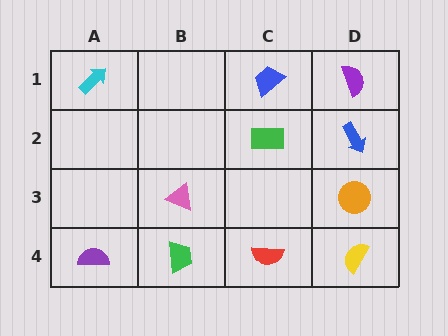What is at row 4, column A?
A purple semicircle.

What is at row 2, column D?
A blue arrow.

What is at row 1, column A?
A cyan arrow.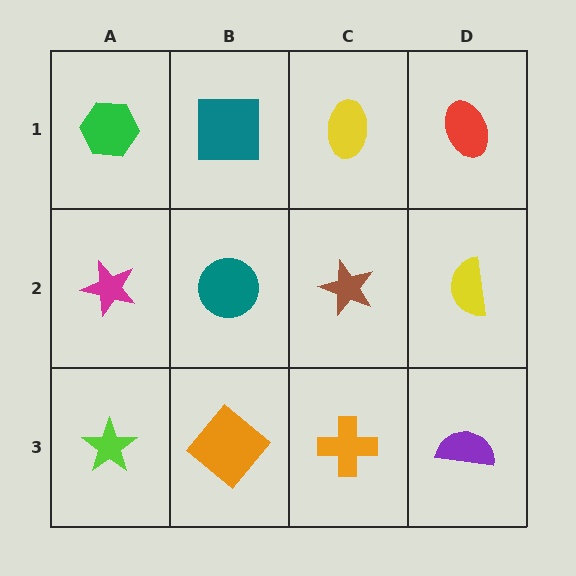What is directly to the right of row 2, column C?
A yellow semicircle.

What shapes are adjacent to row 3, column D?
A yellow semicircle (row 2, column D), an orange cross (row 3, column C).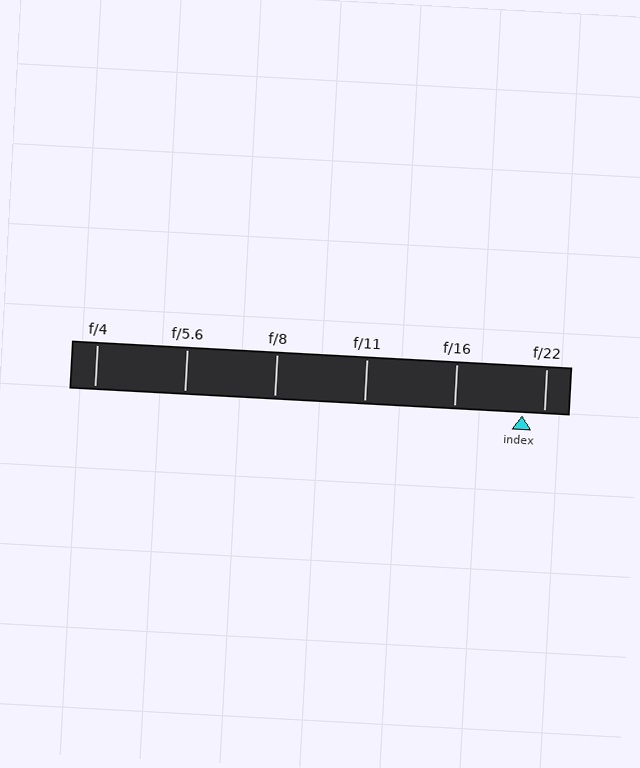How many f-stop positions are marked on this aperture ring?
There are 6 f-stop positions marked.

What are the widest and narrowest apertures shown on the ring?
The widest aperture shown is f/4 and the narrowest is f/22.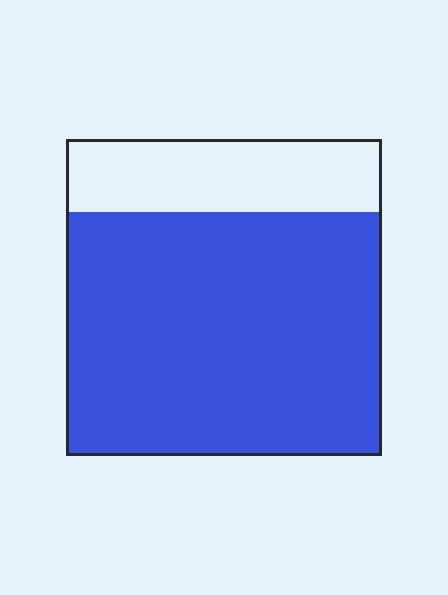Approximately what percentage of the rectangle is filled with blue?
Approximately 75%.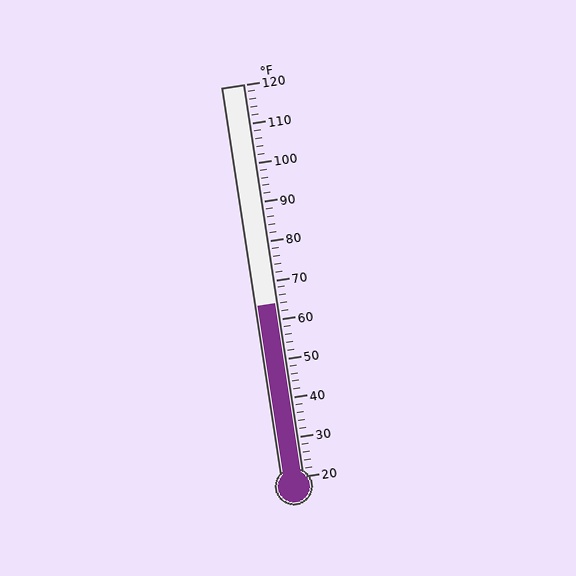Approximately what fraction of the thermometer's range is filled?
The thermometer is filled to approximately 45% of its range.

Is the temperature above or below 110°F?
The temperature is below 110°F.